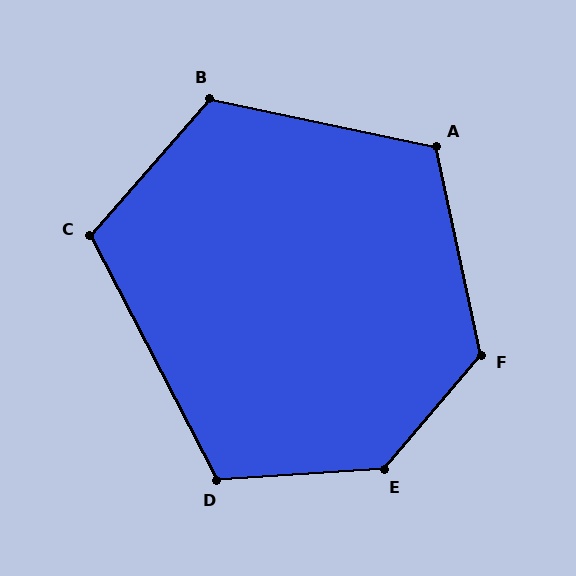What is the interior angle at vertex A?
Approximately 114 degrees (obtuse).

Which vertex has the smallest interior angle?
C, at approximately 111 degrees.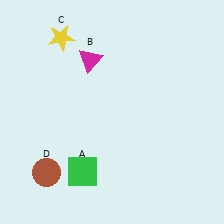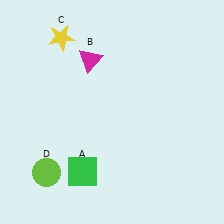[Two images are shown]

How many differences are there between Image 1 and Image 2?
There is 1 difference between the two images.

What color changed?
The circle (D) changed from brown in Image 1 to lime in Image 2.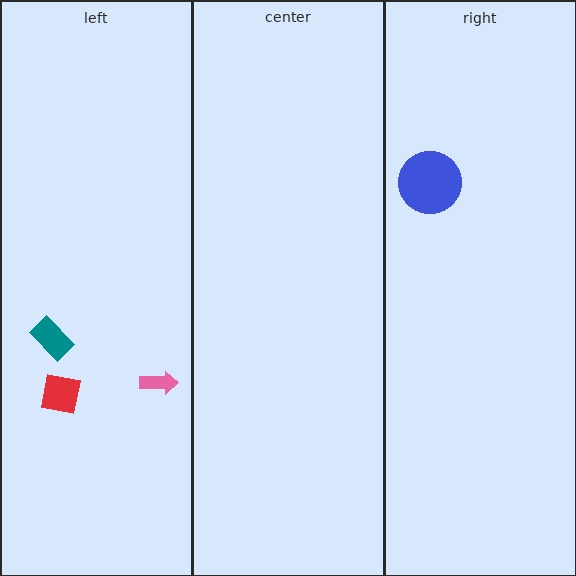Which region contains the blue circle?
The right region.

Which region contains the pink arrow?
The left region.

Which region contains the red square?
The left region.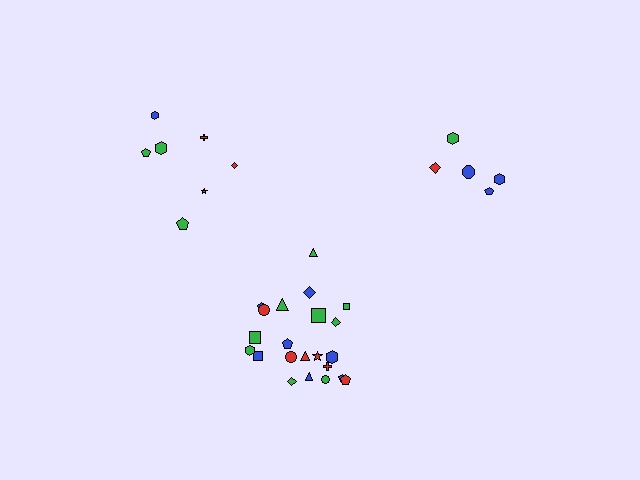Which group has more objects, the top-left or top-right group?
The top-left group.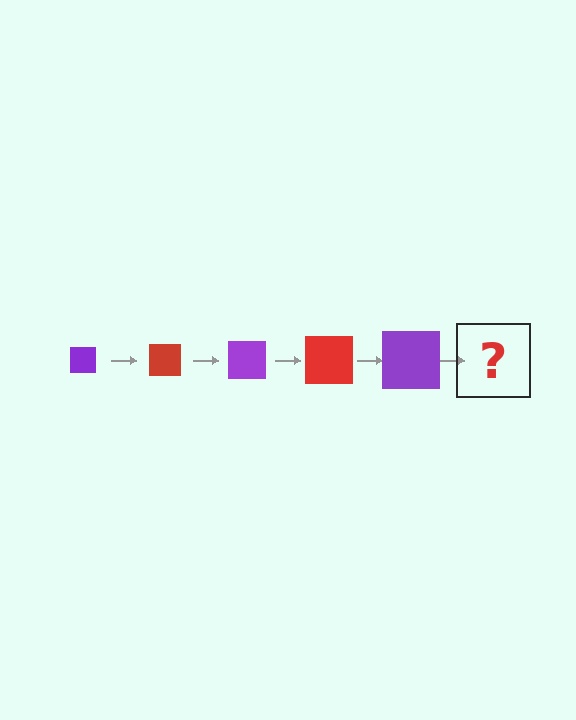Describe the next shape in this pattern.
It should be a red square, larger than the previous one.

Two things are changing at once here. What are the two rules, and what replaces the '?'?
The two rules are that the square grows larger each step and the color cycles through purple and red. The '?' should be a red square, larger than the previous one.